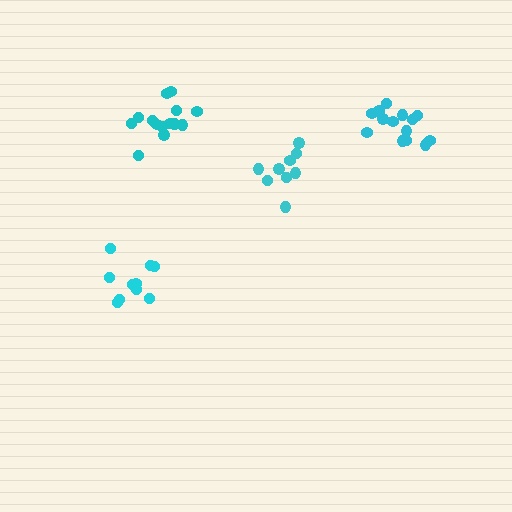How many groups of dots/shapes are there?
There are 4 groups.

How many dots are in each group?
Group 1: 9 dots, Group 2: 14 dots, Group 3: 14 dots, Group 4: 10 dots (47 total).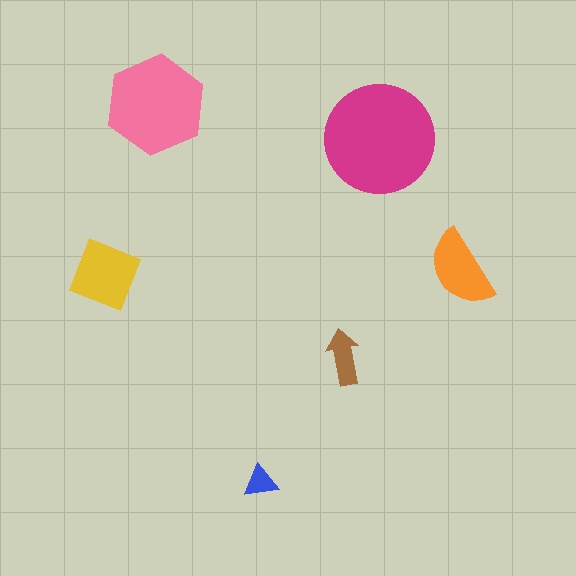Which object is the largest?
The magenta circle.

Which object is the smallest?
The blue triangle.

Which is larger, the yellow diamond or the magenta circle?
The magenta circle.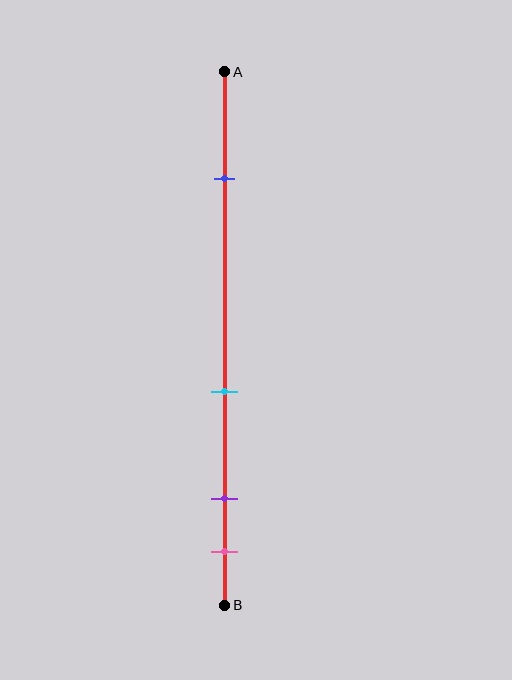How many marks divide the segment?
There are 4 marks dividing the segment.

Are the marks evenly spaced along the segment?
No, the marks are not evenly spaced.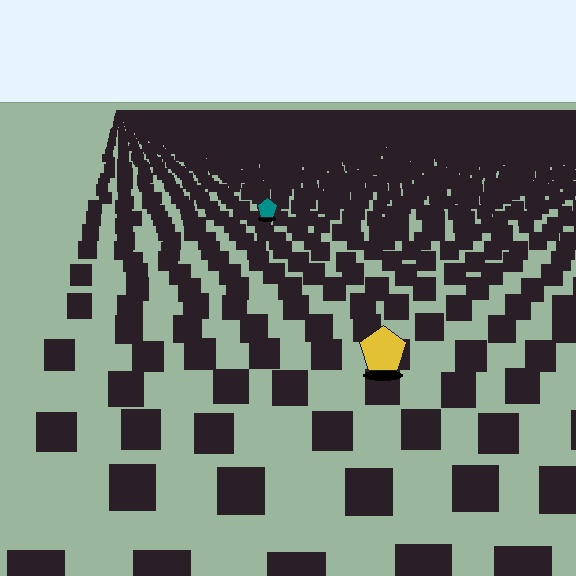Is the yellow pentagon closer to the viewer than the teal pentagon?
Yes. The yellow pentagon is closer — you can tell from the texture gradient: the ground texture is coarser near it.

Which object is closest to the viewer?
The yellow pentagon is closest. The texture marks near it are larger and more spread out.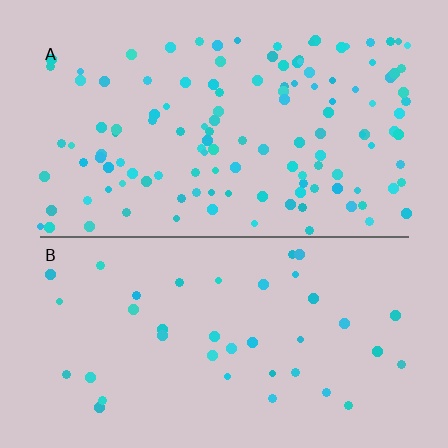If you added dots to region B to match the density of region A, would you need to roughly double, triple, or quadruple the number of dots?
Approximately triple.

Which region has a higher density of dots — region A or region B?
A (the top).